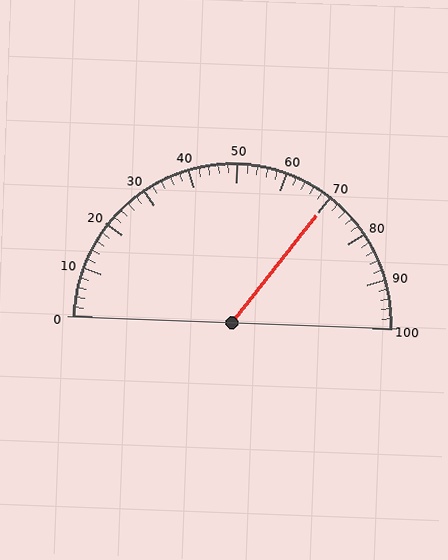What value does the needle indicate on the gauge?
The needle indicates approximately 70.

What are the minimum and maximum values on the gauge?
The gauge ranges from 0 to 100.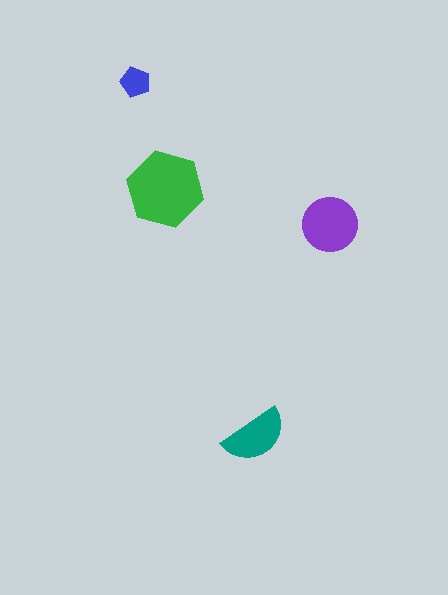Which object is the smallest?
The blue pentagon.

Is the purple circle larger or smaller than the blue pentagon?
Larger.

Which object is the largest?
The green hexagon.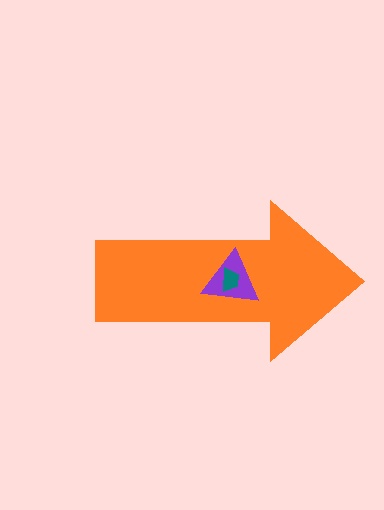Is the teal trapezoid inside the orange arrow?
Yes.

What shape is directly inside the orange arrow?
The purple triangle.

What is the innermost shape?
The teal trapezoid.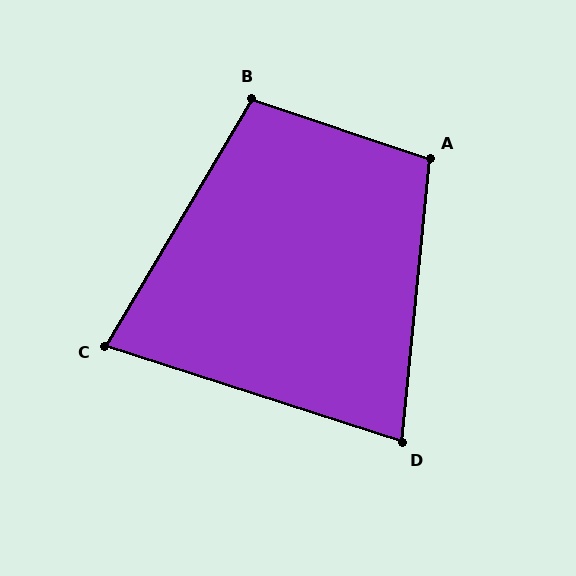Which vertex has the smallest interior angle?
C, at approximately 77 degrees.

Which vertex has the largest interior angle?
A, at approximately 103 degrees.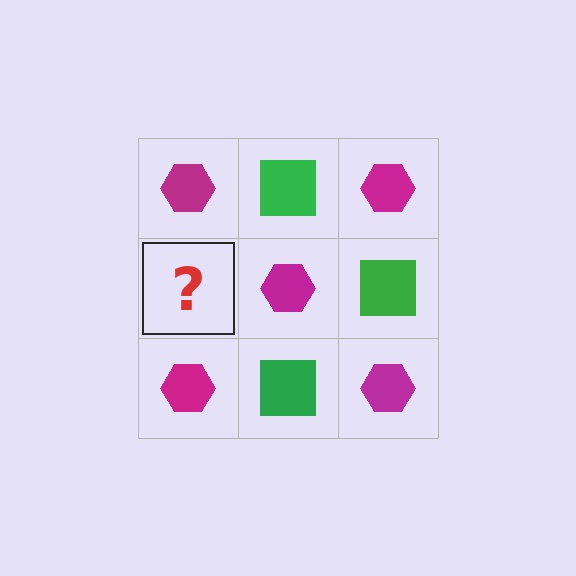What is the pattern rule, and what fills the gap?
The rule is that it alternates magenta hexagon and green square in a checkerboard pattern. The gap should be filled with a green square.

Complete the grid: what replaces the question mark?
The question mark should be replaced with a green square.